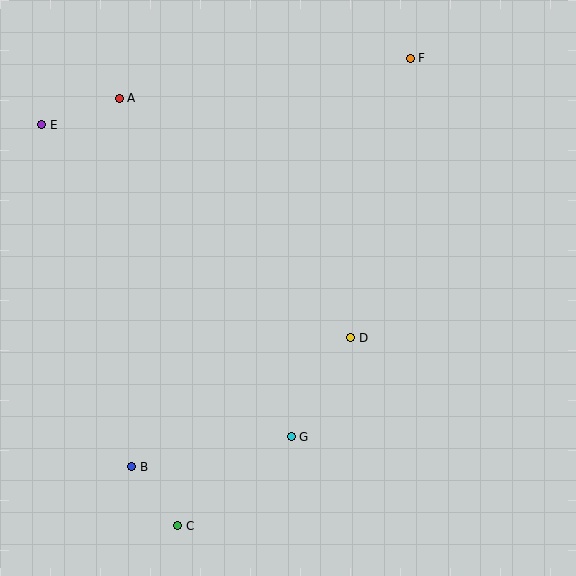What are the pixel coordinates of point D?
Point D is at (351, 338).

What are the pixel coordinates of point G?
Point G is at (291, 437).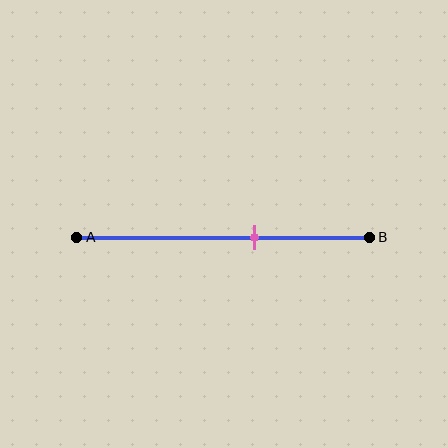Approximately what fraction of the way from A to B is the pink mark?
The pink mark is approximately 60% of the way from A to B.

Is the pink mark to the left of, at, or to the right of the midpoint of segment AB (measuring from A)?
The pink mark is to the right of the midpoint of segment AB.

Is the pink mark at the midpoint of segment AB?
No, the mark is at about 60% from A, not at the 50% midpoint.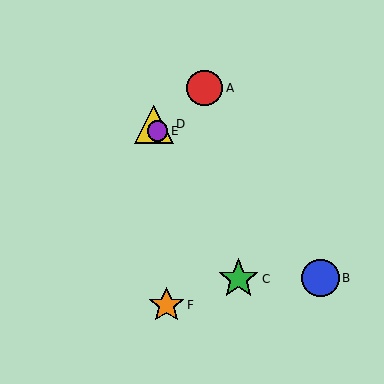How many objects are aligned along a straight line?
3 objects (C, D, E) are aligned along a straight line.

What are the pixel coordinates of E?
Object E is at (158, 131).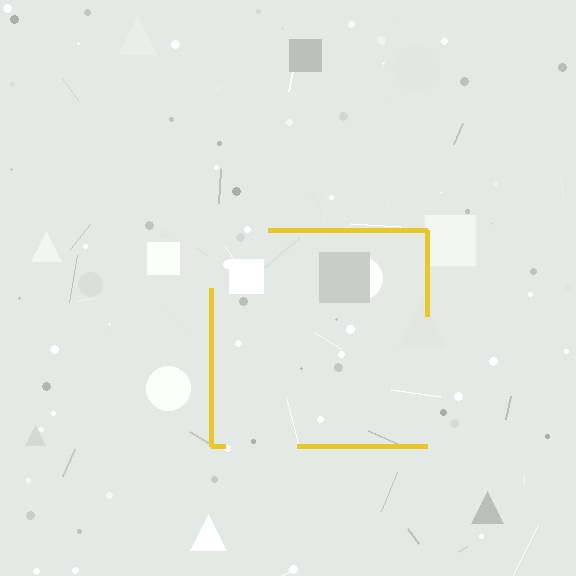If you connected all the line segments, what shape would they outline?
They would outline a square.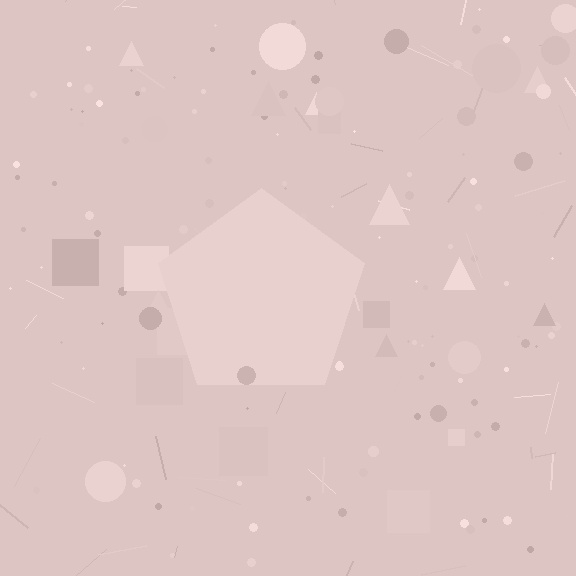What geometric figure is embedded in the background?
A pentagon is embedded in the background.